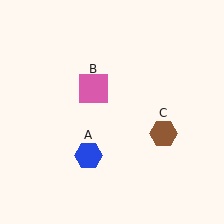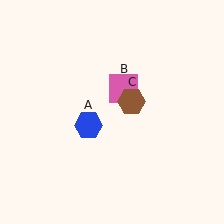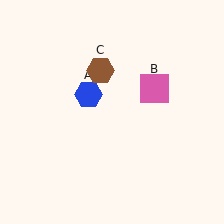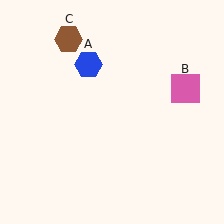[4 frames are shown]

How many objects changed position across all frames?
3 objects changed position: blue hexagon (object A), pink square (object B), brown hexagon (object C).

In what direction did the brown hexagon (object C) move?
The brown hexagon (object C) moved up and to the left.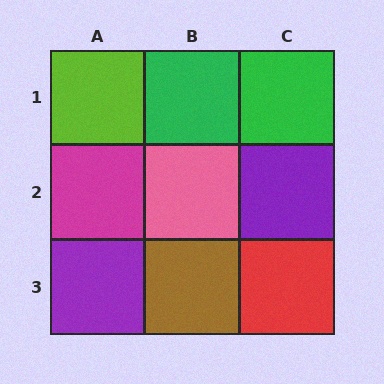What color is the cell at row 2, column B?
Pink.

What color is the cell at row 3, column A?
Purple.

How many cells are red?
1 cell is red.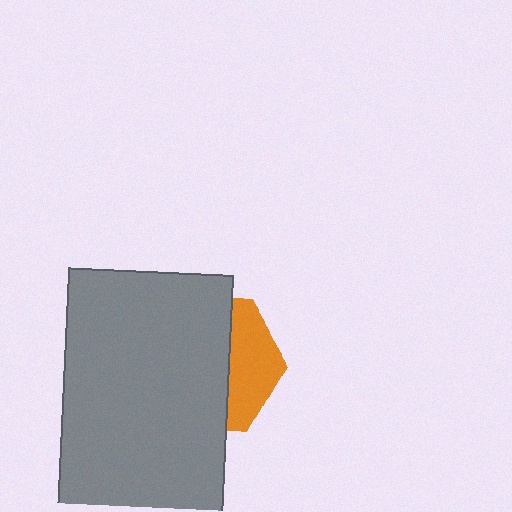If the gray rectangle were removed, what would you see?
You would see the complete orange hexagon.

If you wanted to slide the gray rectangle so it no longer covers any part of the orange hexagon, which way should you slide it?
Slide it left — that is the most direct way to separate the two shapes.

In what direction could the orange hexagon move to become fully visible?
The orange hexagon could move right. That would shift it out from behind the gray rectangle entirely.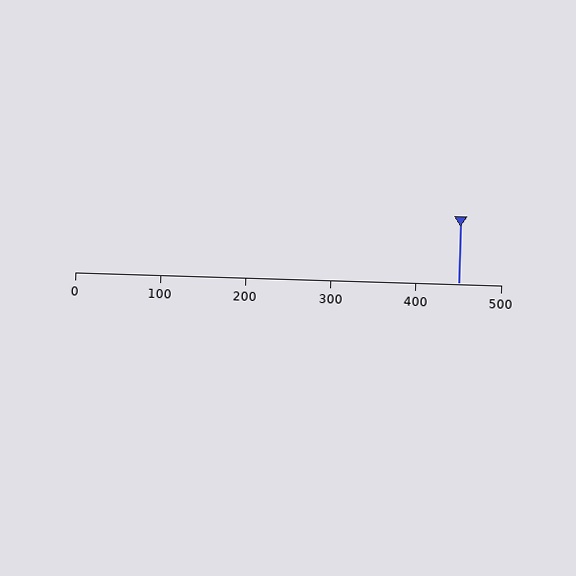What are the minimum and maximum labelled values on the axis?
The axis runs from 0 to 500.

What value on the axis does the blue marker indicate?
The marker indicates approximately 450.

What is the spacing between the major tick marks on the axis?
The major ticks are spaced 100 apart.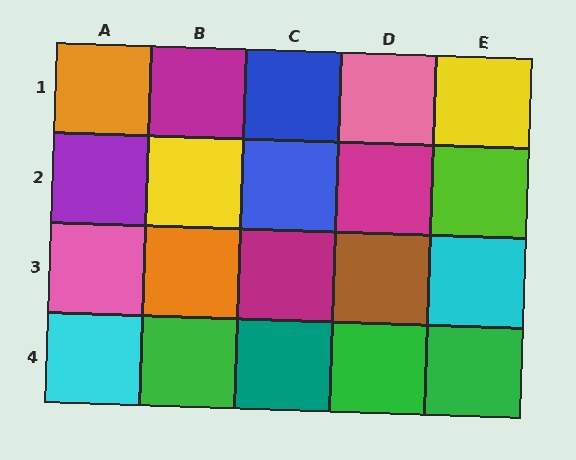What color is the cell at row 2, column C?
Blue.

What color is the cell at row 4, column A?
Cyan.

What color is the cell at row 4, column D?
Green.